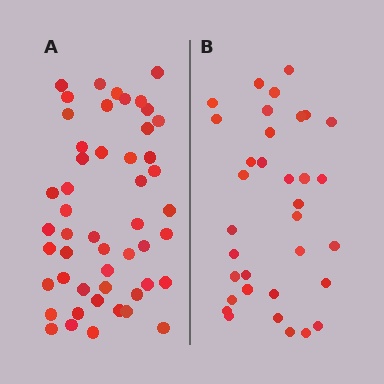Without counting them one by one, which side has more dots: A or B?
Region A (the left region) has more dots.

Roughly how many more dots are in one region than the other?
Region A has approximately 15 more dots than region B.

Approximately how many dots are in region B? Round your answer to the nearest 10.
About 30 dots. (The exact count is 34, which rounds to 30.)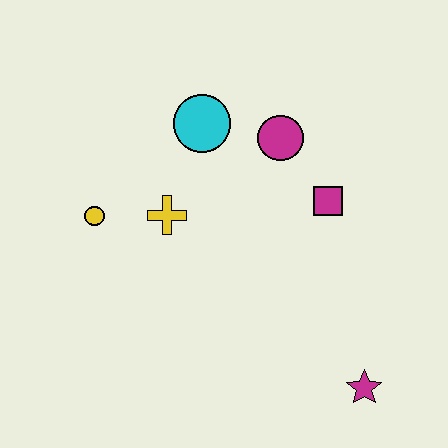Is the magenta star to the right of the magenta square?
Yes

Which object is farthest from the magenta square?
The yellow circle is farthest from the magenta square.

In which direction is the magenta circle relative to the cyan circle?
The magenta circle is to the right of the cyan circle.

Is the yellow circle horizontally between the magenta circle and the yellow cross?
No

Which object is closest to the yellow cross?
The yellow circle is closest to the yellow cross.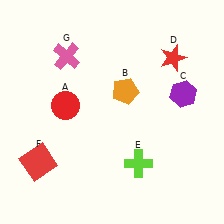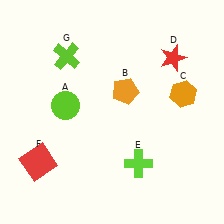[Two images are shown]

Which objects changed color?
A changed from red to lime. C changed from purple to orange. G changed from pink to lime.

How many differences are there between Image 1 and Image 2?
There are 3 differences between the two images.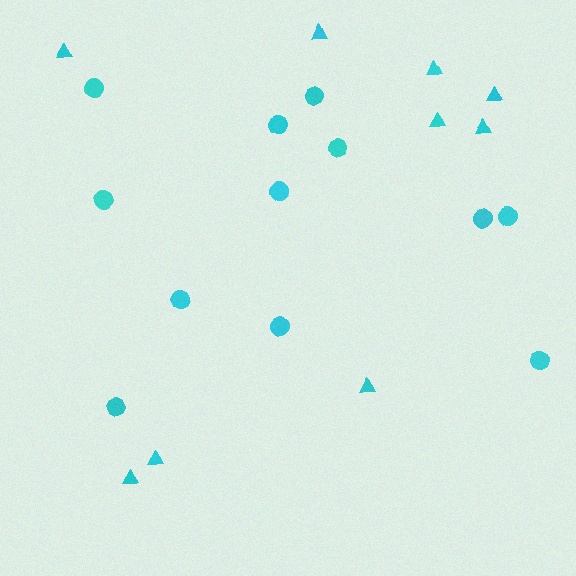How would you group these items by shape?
There are 2 groups: one group of circles (12) and one group of triangles (9).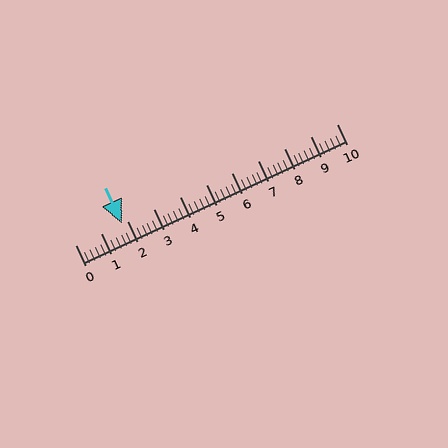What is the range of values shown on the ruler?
The ruler shows values from 0 to 10.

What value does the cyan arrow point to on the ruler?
The cyan arrow points to approximately 1.8.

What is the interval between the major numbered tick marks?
The major tick marks are spaced 1 units apart.